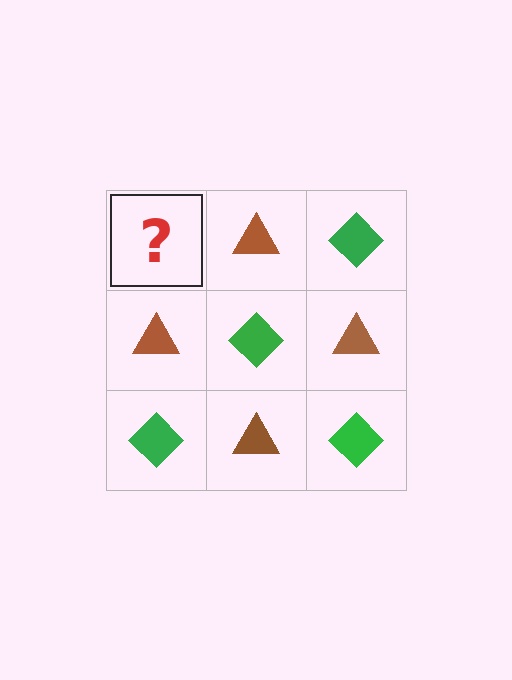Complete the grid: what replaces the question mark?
The question mark should be replaced with a green diamond.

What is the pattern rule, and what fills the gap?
The rule is that it alternates green diamond and brown triangle in a checkerboard pattern. The gap should be filled with a green diamond.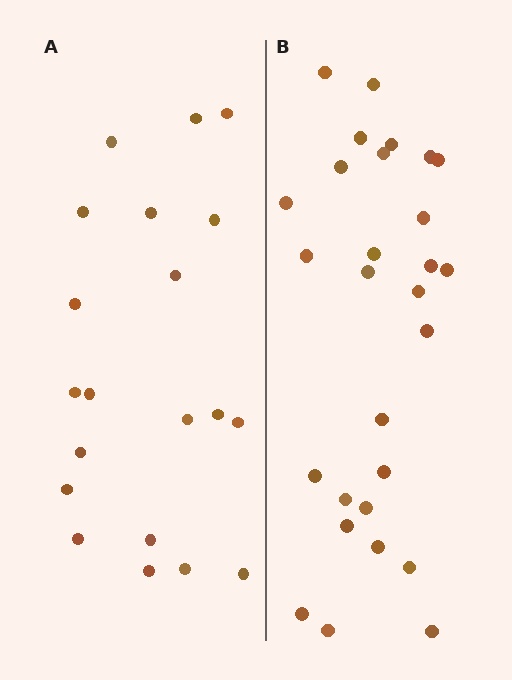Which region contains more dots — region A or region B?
Region B (the right region) has more dots.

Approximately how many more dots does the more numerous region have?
Region B has roughly 8 or so more dots than region A.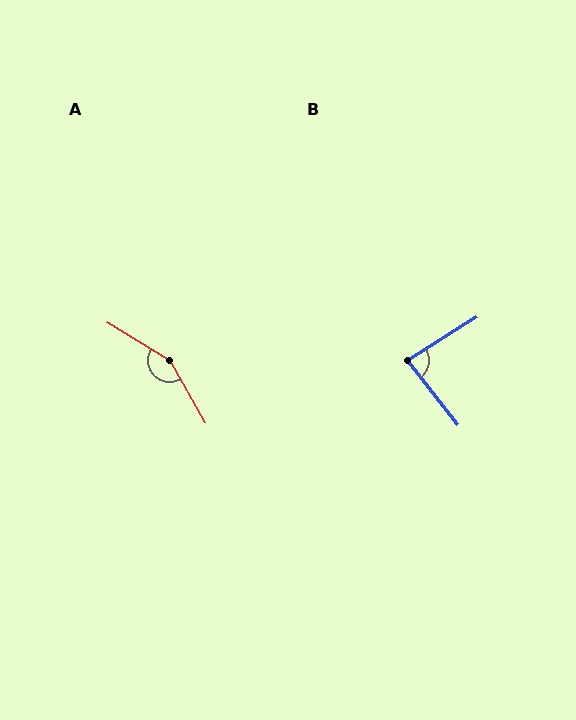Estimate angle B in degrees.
Approximately 84 degrees.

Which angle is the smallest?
B, at approximately 84 degrees.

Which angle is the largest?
A, at approximately 151 degrees.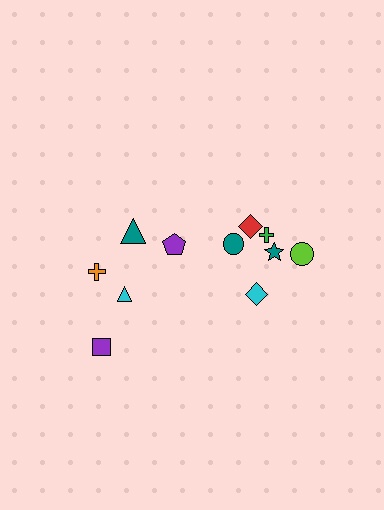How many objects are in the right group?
There are 7 objects.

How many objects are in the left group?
There are 4 objects.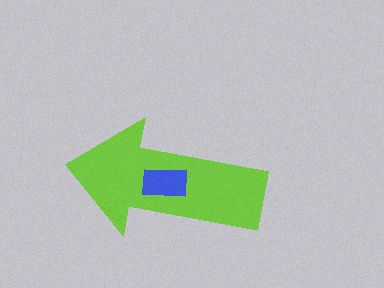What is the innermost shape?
The blue rectangle.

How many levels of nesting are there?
2.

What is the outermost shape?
The lime arrow.